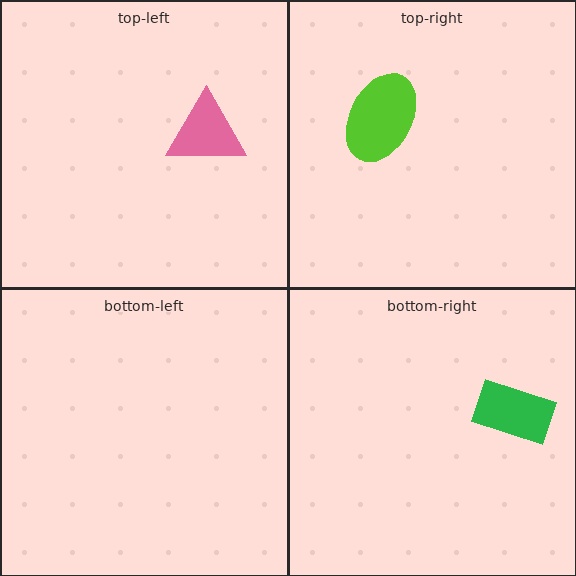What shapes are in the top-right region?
The lime ellipse.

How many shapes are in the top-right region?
1.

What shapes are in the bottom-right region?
The green rectangle.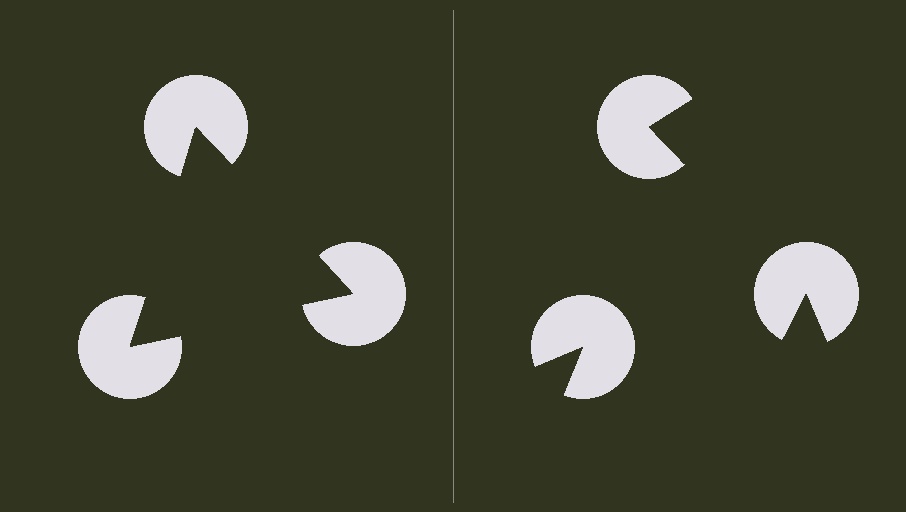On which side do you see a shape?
An illusory triangle appears on the left side. On the right side the wedge cuts are rotated, so no coherent shape forms.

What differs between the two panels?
The pac-man discs are positioned identically on both sides; only the wedge orientations differ. On the left they align to a triangle; on the right they are misaligned.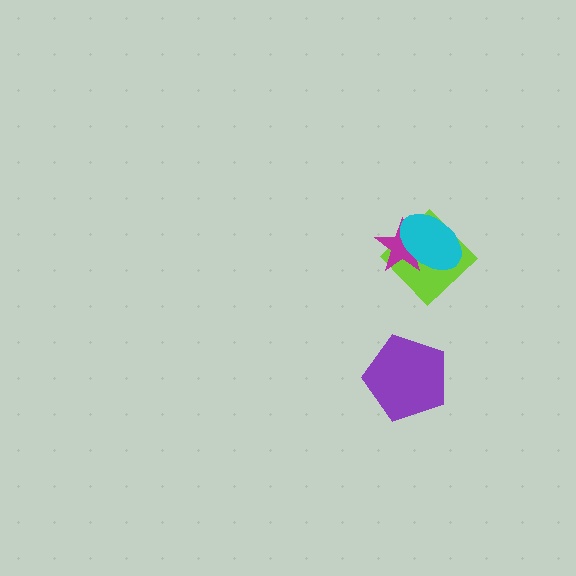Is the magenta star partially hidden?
Yes, it is partially covered by another shape.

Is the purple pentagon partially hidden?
No, no other shape covers it.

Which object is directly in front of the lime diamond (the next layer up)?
The magenta star is directly in front of the lime diamond.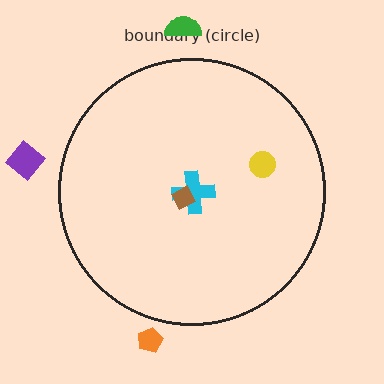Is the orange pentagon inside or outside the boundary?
Outside.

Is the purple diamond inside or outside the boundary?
Outside.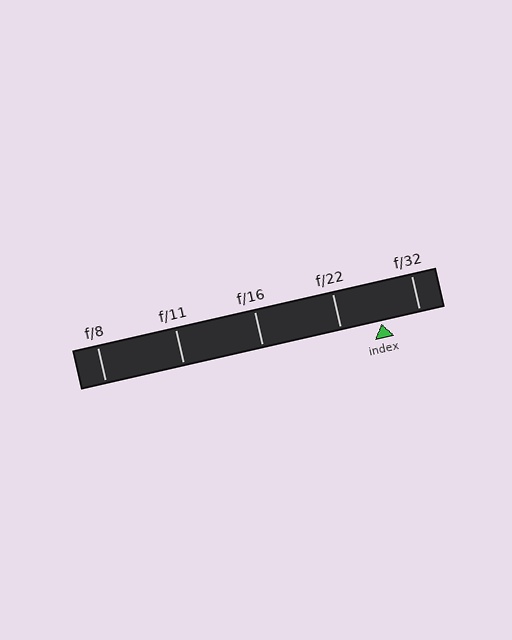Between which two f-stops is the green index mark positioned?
The index mark is between f/22 and f/32.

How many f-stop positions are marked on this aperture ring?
There are 5 f-stop positions marked.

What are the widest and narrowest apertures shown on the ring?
The widest aperture shown is f/8 and the narrowest is f/32.